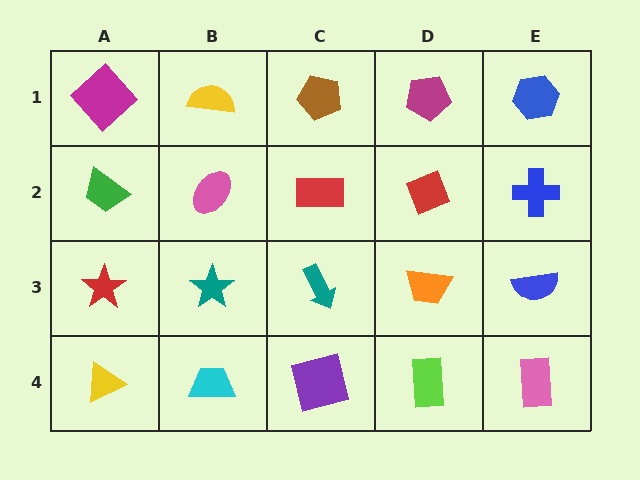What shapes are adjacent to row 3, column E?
A blue cross (row 2, column E), a pink rectangle (row 4, column E), an orange trapezoid (row 3, column D).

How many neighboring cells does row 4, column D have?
3.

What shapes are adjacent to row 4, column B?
A teal star (row 3, column B), a yellow triangle (row 4, column A), a purple square (row 4, column C).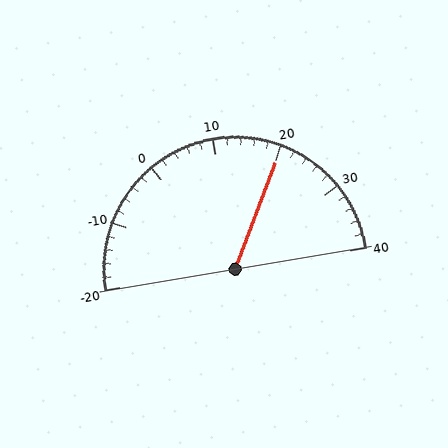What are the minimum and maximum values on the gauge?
The gauge ranges from -20 to 40.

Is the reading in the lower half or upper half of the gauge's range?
The reading is in the upper half of the range (-20 to 40).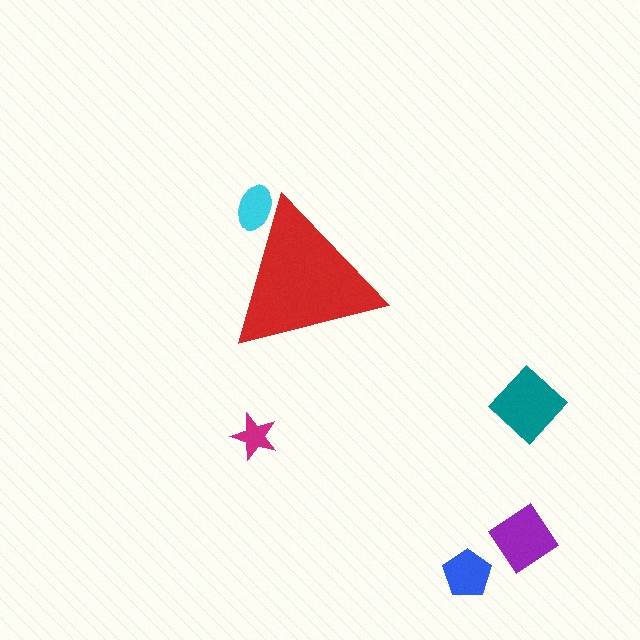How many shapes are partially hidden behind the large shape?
1 shape is partially hidden.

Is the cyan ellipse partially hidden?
Yes, the cyan ellipse is partially hidden behind the red triangle.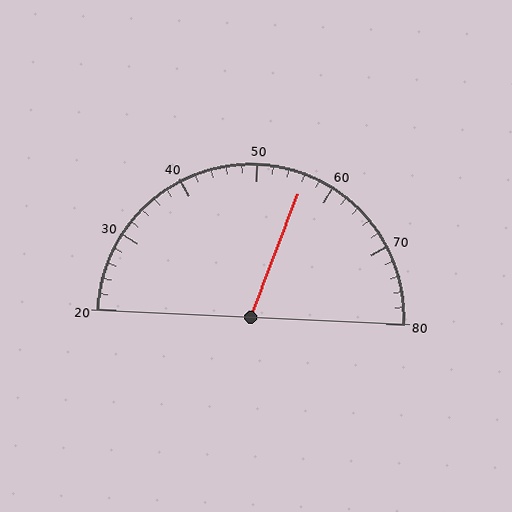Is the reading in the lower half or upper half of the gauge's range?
The reading is in the upper half of the range (20 to 80).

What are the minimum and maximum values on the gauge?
The gauge ranges from 20 to 80.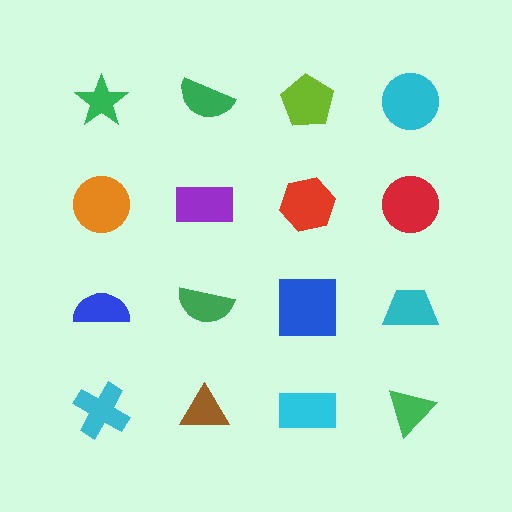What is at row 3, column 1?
A blue semicircle.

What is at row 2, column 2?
A purple rectangle.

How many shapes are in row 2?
4 shapes.